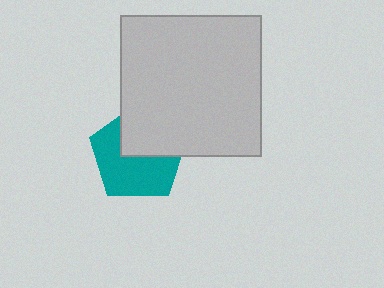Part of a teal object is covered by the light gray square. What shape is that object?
It is a pentagon.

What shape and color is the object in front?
The object in front is a light gray square.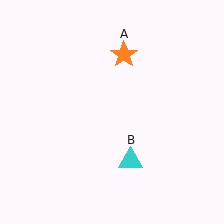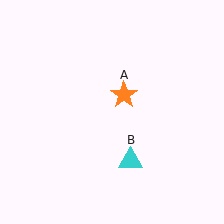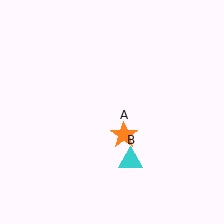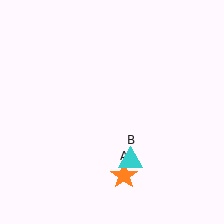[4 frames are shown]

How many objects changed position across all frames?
1 object changed position: orange star (object A).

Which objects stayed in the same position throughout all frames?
Cyan triangle (object B) remained stationary.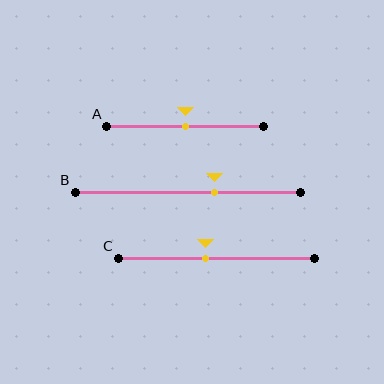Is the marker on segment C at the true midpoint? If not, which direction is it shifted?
No, the marker on segment C is shifted to the left by about 5% of the segment length.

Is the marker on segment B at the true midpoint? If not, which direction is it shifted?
No, the marker on segment B is shifted to the right by about 12% of the segment length.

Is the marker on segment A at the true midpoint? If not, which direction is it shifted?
Yes, the marker on segment A is at the true midpoint.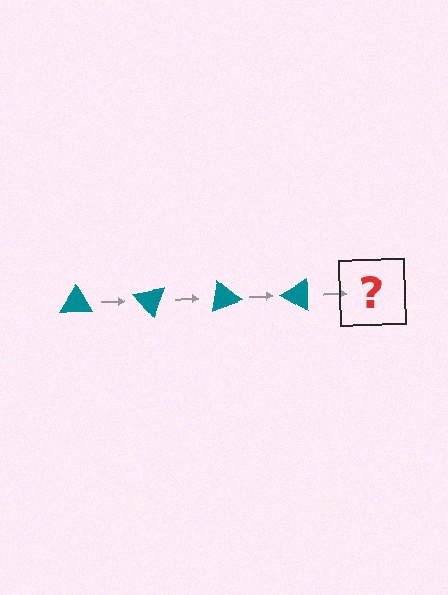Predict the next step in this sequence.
The next step is a teal triangle rotated 200 degrees.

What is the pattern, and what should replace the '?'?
The pattern is that the triangle rotates 50 degrees each step. The '?' should be a teal triangle rotated 200 degrees.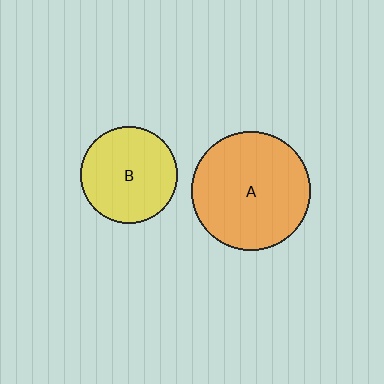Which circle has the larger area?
Circle A (orange).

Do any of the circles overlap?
No, none of the circles overlap.